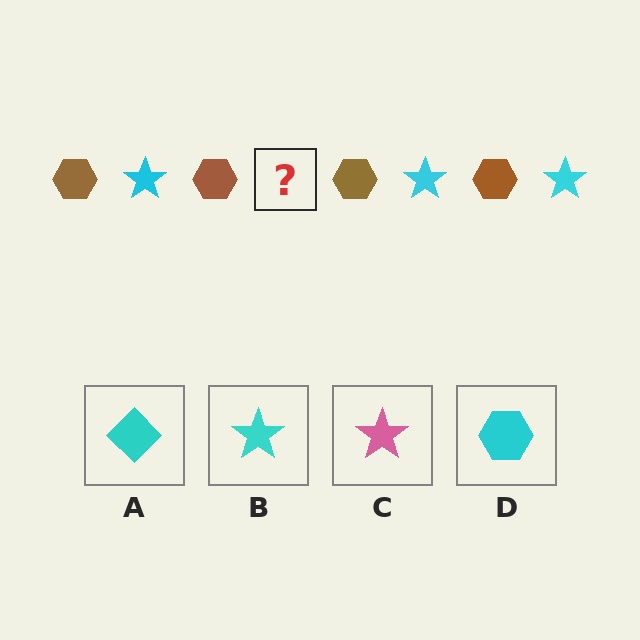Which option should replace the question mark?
Option B.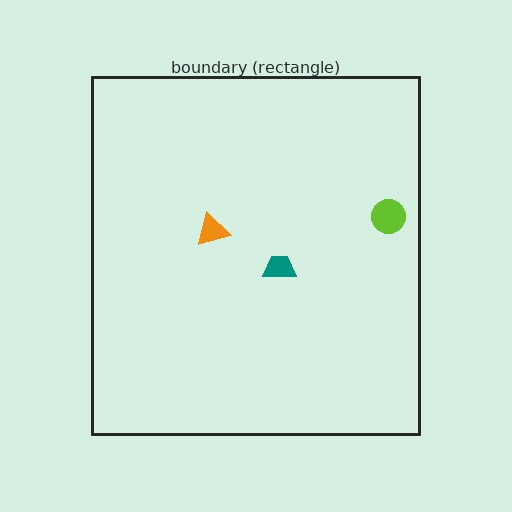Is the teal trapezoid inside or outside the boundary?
Inside.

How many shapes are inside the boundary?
3 inside, 0 outside.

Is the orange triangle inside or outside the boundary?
Inside.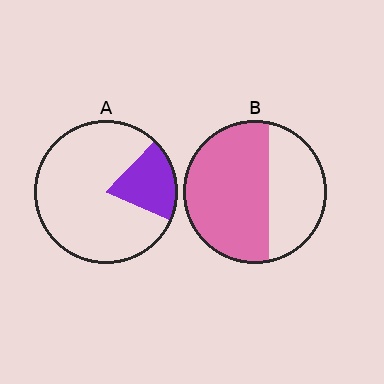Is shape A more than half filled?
No.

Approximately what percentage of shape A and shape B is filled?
A is approximately 20% and B is approximately 60%.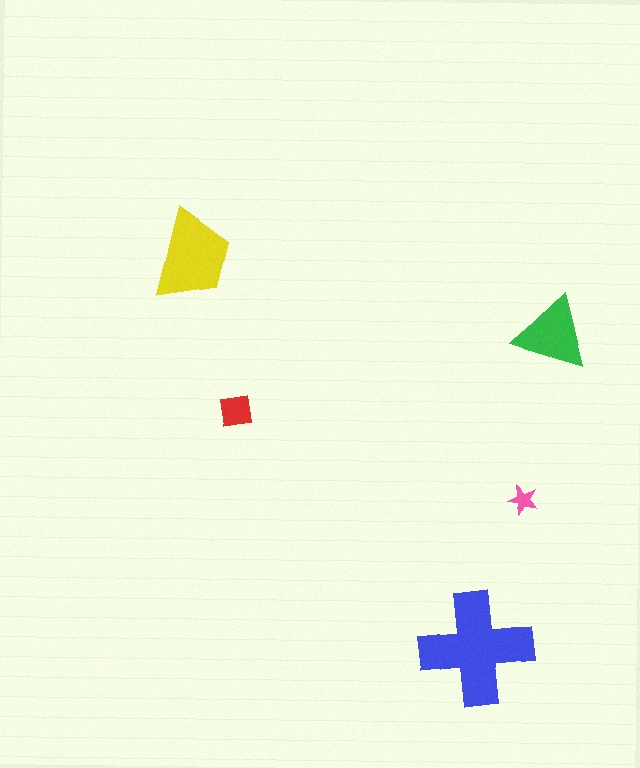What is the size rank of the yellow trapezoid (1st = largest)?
2nd.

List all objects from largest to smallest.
The blue cross, the yellow trapezoid, the green triangle, the red square, the pink star.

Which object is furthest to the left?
The yellow trapezoid is leftmost.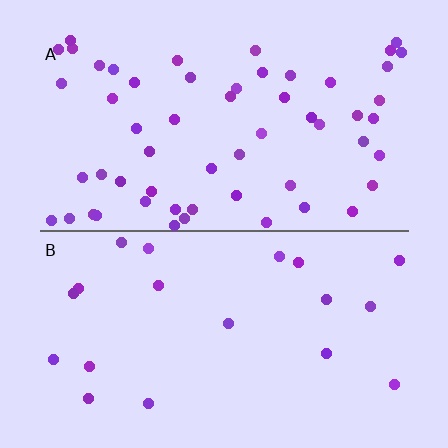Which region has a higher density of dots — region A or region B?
A (the top).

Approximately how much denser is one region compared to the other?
Approximately 2.9× — region A over region B.